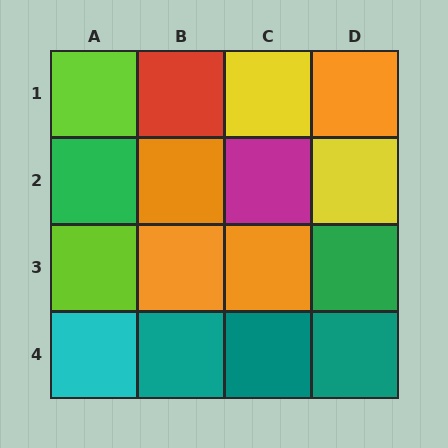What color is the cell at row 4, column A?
Cyan.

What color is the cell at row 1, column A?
Lime.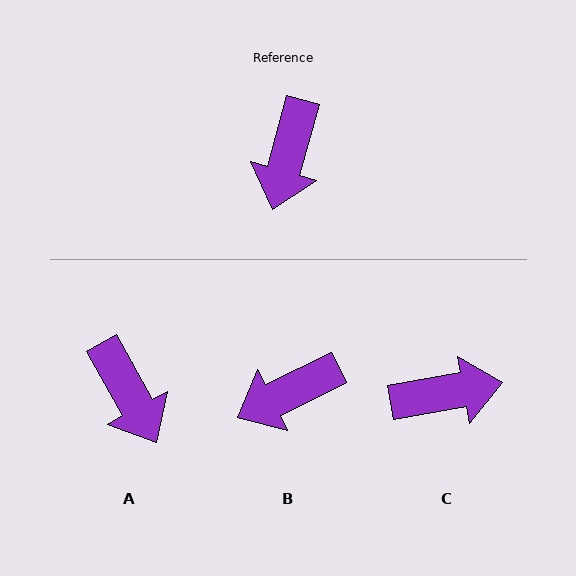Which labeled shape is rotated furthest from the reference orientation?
C, about 116 degrees away.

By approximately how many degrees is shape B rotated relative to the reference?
Approximately 48 degrees clockwise.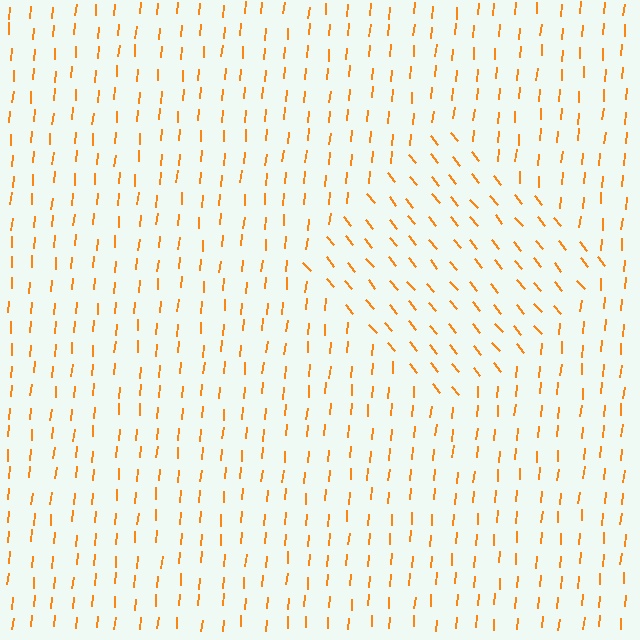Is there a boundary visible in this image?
Yes, there is a texture boundary formed by a change in line orientation.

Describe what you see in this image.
The image is filled with small orange line segments. A diamond region in the image has lines oriented differently from the surrounding lines, creating a visible texture boundary.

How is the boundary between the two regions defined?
The boundary is defined purely by a change in line orientation (approximately 45 degrees difference). All lines are the same color and thickness.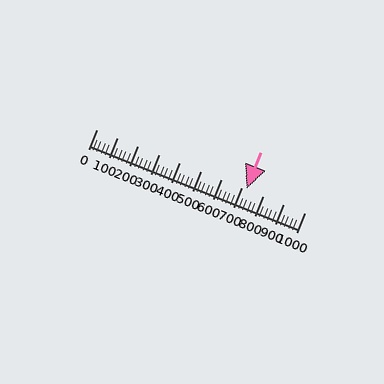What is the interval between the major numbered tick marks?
The major tick marks are spaced 100 units apart.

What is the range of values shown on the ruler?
The ruler shows values from 0 to 1000.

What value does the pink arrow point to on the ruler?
The pink arrow points to approximately 720.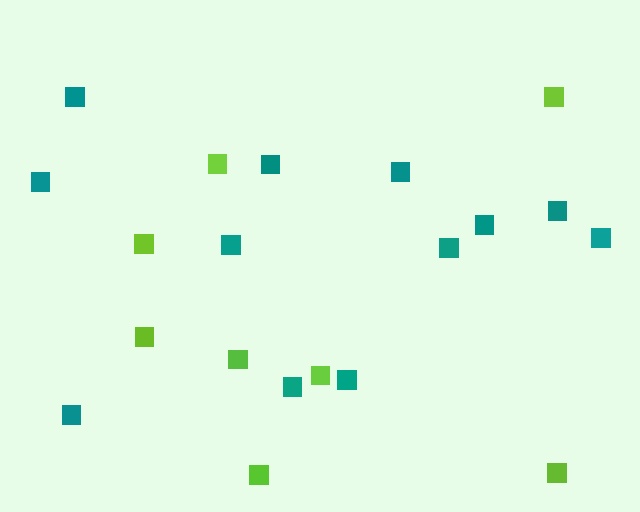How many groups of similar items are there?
There are 2 groups: one group of teal squares (12) and one group of lime squares (8).